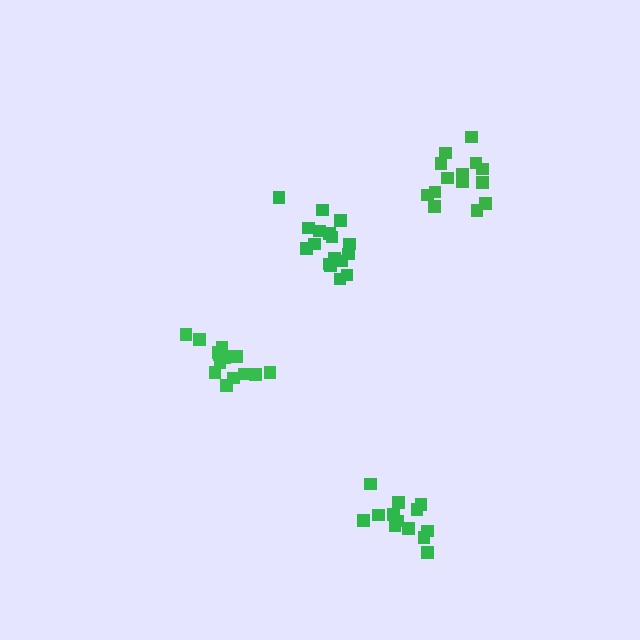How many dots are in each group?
Group 1: 14 dots, Group 2: 17 dots, Group 3: 16 dots, Group 4: 13 dots (60 total).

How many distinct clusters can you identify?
There are 4 distinct clusters.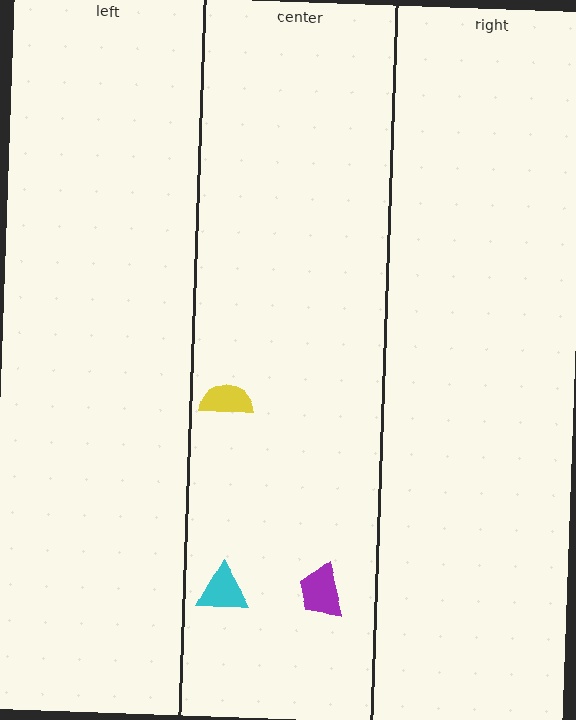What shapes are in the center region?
The cyan triangle, the yellow semicircle, the purple trapezoid.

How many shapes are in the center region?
3.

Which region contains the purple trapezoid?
The center region.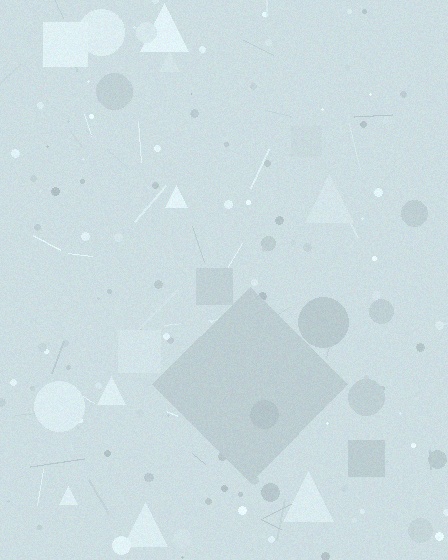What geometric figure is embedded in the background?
A diamond is embedded in the background.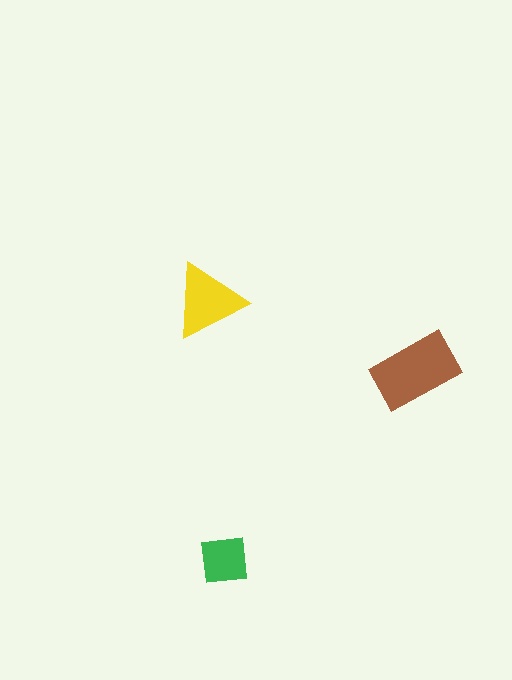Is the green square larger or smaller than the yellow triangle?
Smaller.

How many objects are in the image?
There are 3 objects in the image.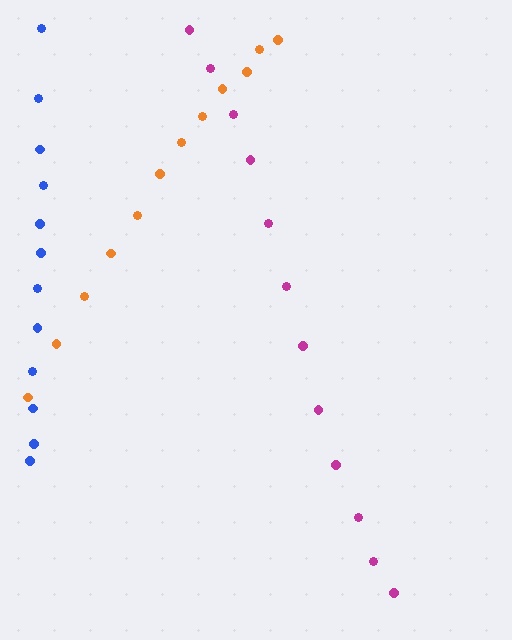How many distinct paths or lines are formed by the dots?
There are 3 distinct paths.